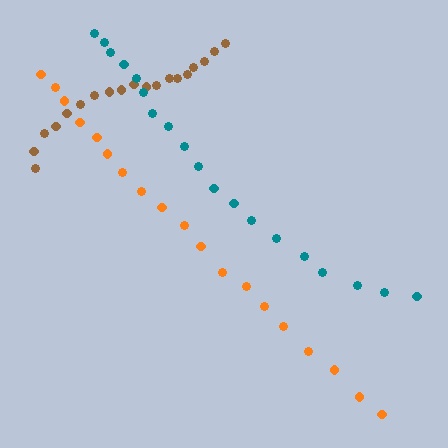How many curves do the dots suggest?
There are 3 distinct paths.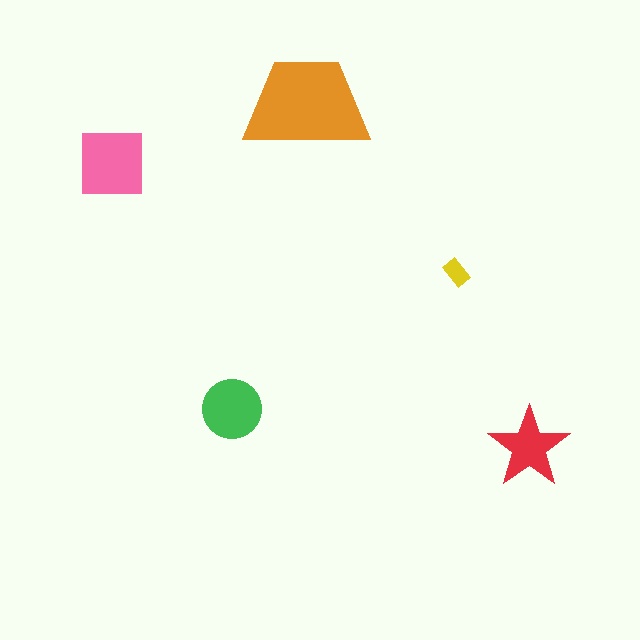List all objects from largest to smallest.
The orange trapezoid, the pink square, the green circle, the red star, the yellow rectangle.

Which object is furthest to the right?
The red star is rightmost.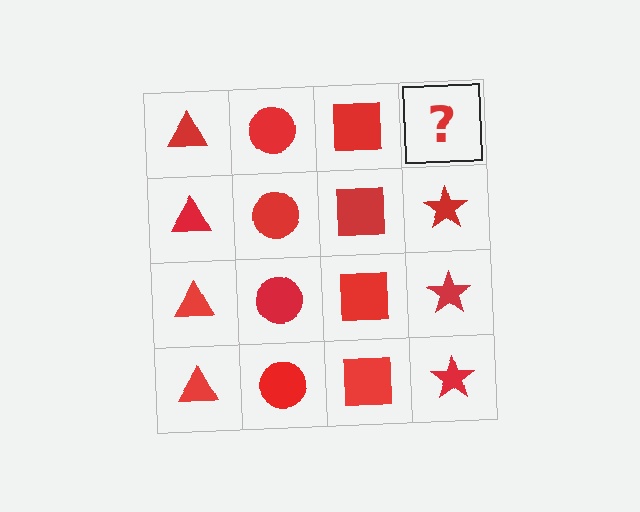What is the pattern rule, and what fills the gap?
The rule is that each column has a consistent shape. The gap should be filled with a red star.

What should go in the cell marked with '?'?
The missing cell should contain a red star.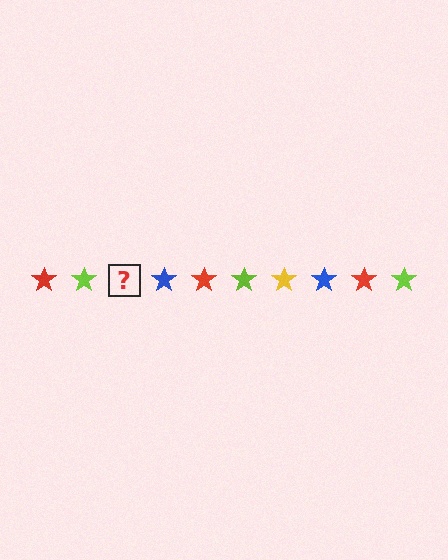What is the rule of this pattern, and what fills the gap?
The rule is that the pattern cycles through red, lime, yellow, blue stars. The gap should be filled with a yellow star.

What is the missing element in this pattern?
The missing element is a yellow star.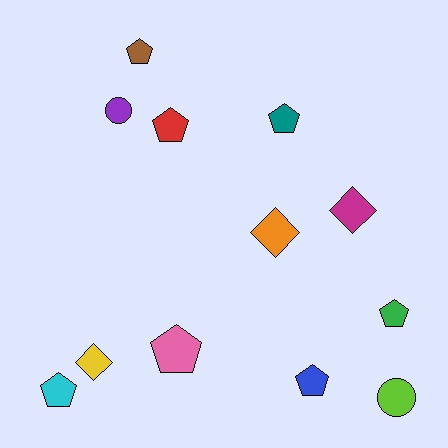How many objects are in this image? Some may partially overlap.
There are 12 objects.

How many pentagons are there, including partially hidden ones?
There are 7 pentagons.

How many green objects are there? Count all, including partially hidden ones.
There is 1 green object.